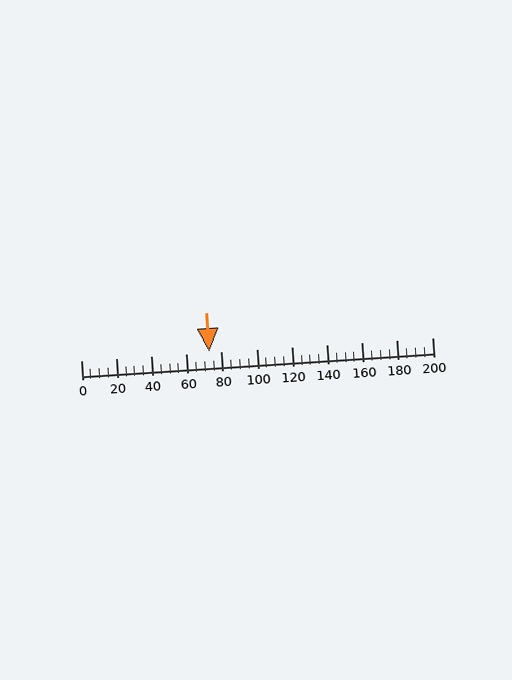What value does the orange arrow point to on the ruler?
The orange arrow points to approximately 73.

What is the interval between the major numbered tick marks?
The major tick marks are spaced 20 units apart.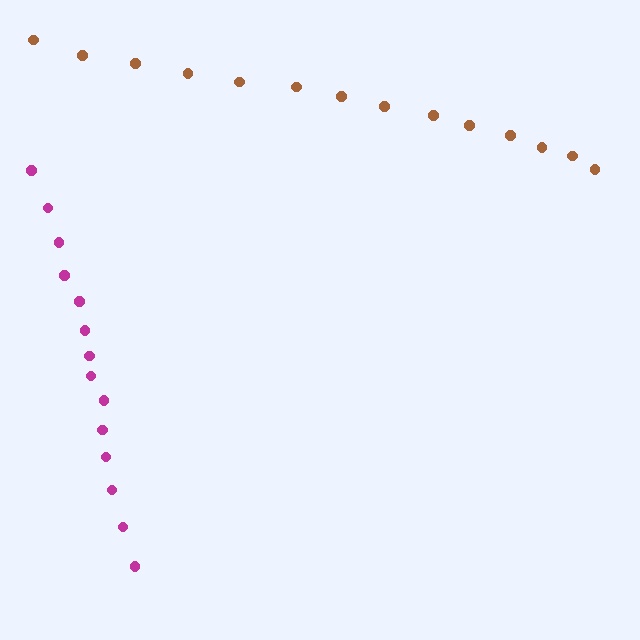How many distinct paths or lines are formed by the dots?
There are 2 distinct paths.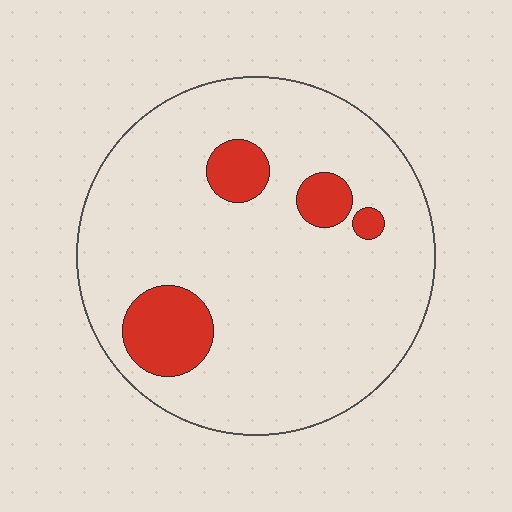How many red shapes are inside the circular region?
4.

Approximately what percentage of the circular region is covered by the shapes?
Approximately 15%.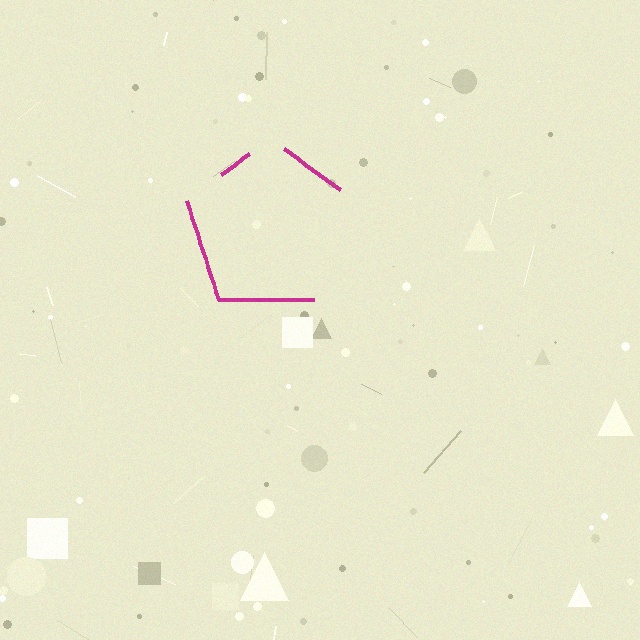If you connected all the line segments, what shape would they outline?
They would outline a pentagon.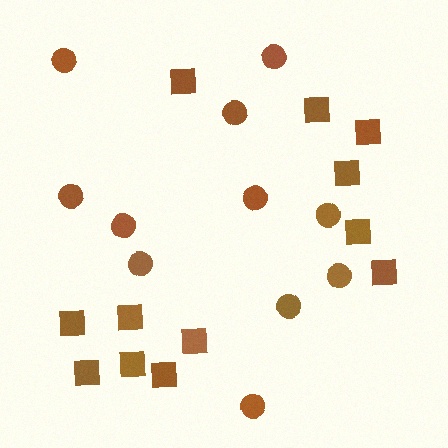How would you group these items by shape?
There are 2 groups: one group of circles (11) and one group of squares (12).